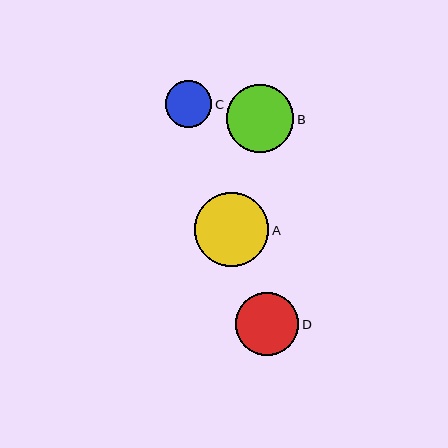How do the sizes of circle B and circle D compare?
Circle B and circle D are approximately the same size.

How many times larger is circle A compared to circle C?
Circle A is approximately 1.6 times the size of circle C.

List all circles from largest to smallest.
From largest to smallest: A, B, D, C.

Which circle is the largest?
Circle A is the largest with a size of approximately 75 pixels.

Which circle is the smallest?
Circle C is the smallest with a size of approximately 47 pixels.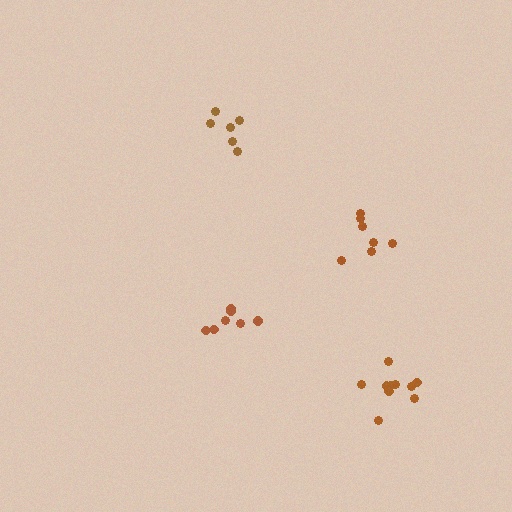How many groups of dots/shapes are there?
There are 4 groups.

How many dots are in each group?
Group 1: 7 dots, Group 2: 10 dots, Group 3: 7 dots, Group 4: 6 dots (30 total).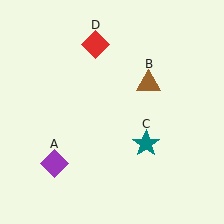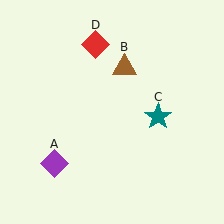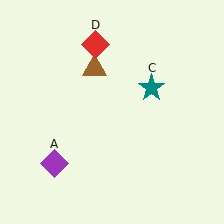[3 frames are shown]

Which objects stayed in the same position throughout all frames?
Purple diamond (object A) and red diamond (object D) remained stationary.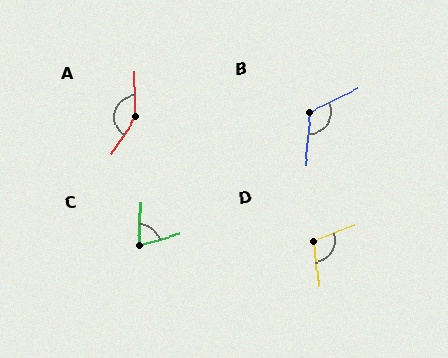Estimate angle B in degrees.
Approximately 121 degrees.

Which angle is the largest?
A, at approximately 146 degrees.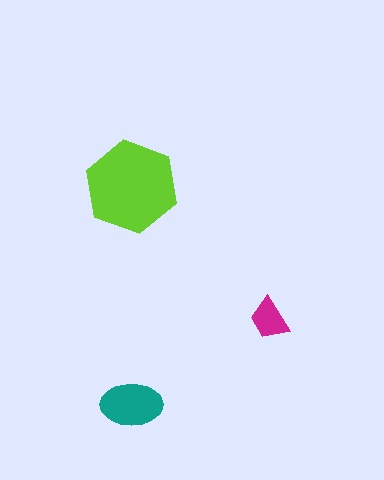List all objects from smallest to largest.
The magenta trapezoid, the teal ellipse, the lime hexagon.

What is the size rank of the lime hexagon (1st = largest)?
1st.